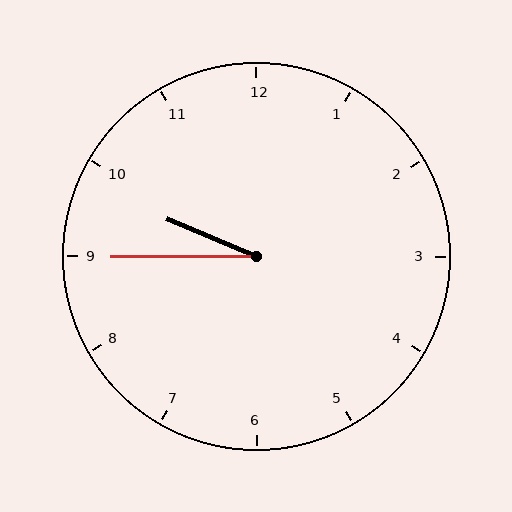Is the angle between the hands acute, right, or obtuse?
It is acute.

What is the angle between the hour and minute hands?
Approximately 22 degrees.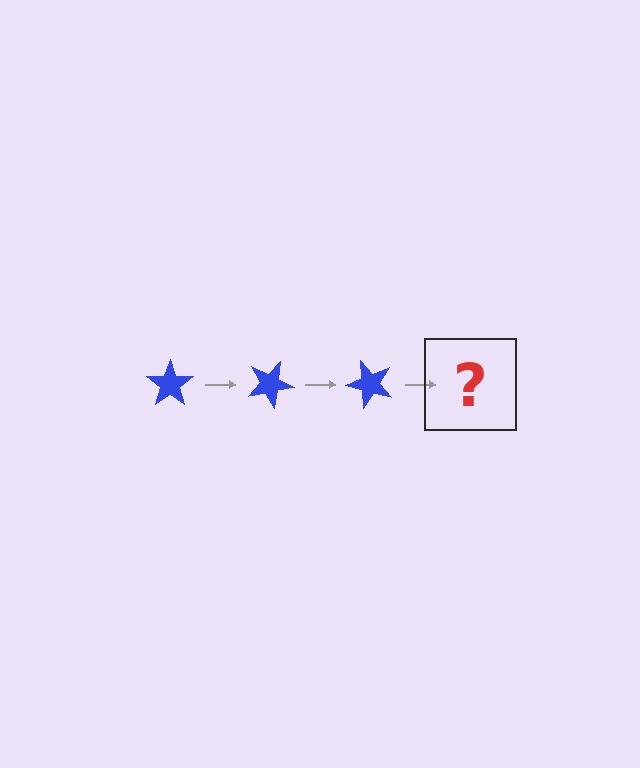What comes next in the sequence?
The next element should be a blue star rotated 75 degrees.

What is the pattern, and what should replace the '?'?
The pattern is that the star rotates 25 degrees each step. The '?' should be a blue star rotated 75 degrees.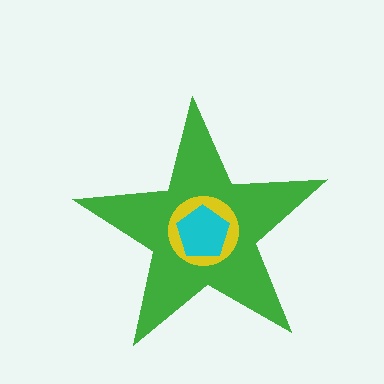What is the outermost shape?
The green star.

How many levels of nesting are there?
3.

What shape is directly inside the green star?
The yellow circle.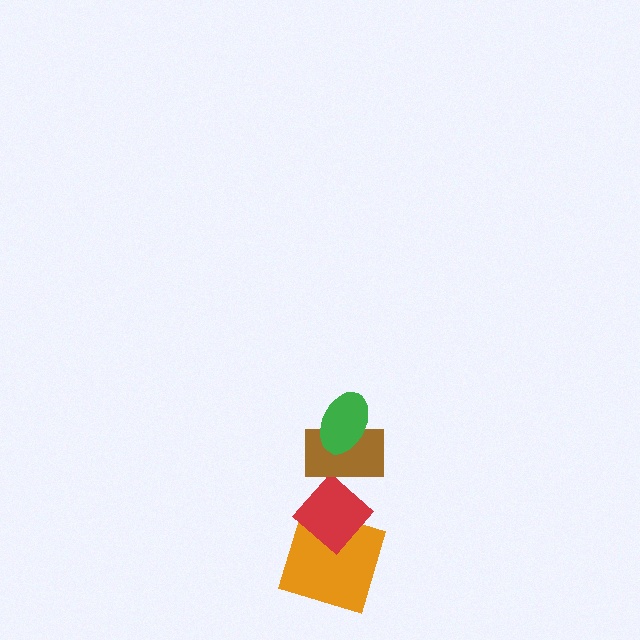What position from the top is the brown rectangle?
The brown rectangle is 2nd from the top.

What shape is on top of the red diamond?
The brown rectangle is on top of the red diamond.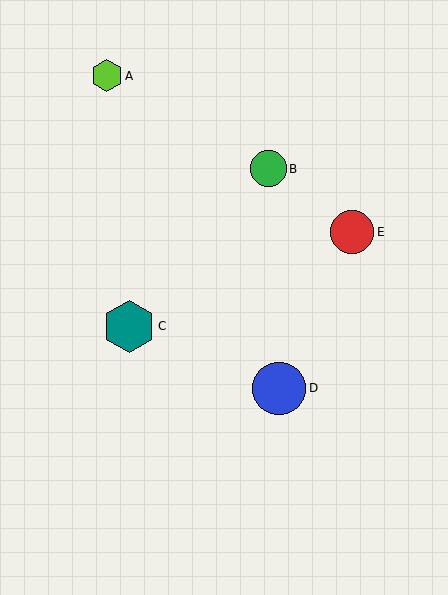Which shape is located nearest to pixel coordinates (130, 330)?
The teal hexagon (labeled C) at (129, 326) is nearest to that location.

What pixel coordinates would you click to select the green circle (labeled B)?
Click at (269, 169) to select the green circle B.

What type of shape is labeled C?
Shape C is a teal hexagon.